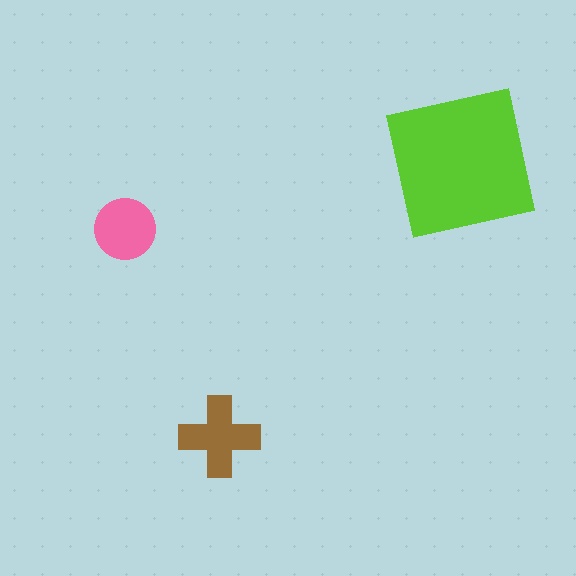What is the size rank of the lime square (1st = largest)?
1st.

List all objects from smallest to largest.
The pink circle, the brown cross, the lime square.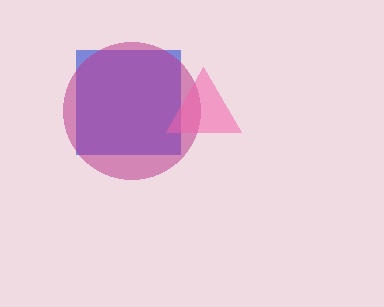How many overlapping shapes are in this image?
There are 3 overlapping shapes in the image.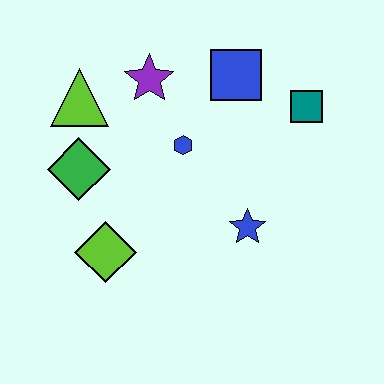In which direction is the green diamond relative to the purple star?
The green diamond is below the purple star.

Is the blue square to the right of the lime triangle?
Yes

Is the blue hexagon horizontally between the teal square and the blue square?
No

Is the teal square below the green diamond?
No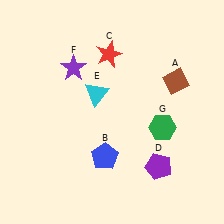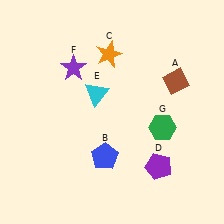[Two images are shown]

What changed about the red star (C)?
In Image 1, C is red. In Image 2, it changed to orange.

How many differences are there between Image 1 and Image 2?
There is 1 difference between the two images.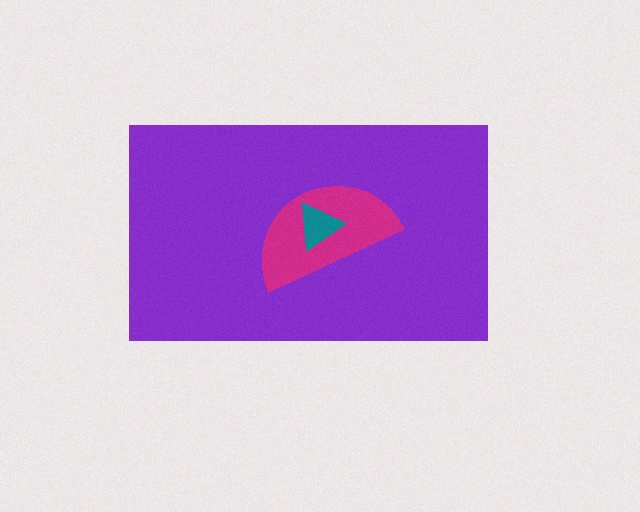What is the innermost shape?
The teal triangle.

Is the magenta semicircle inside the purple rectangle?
Yes.